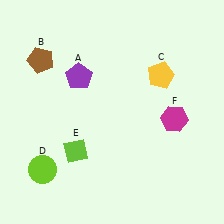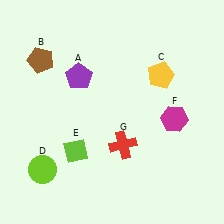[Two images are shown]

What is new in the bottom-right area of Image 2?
A red cross (G) was added in the bottom-right area of Image 2.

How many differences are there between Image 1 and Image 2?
There is 1 difference between the two images.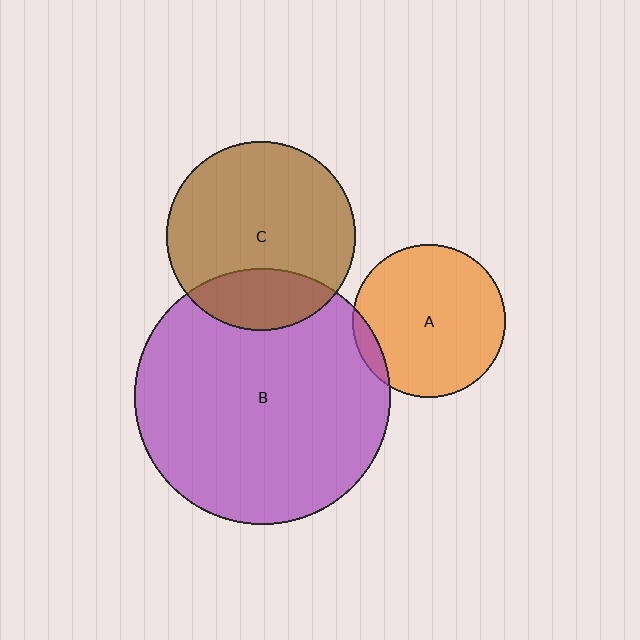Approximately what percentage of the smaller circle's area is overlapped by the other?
Approximately 5%.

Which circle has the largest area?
Circle B (purple).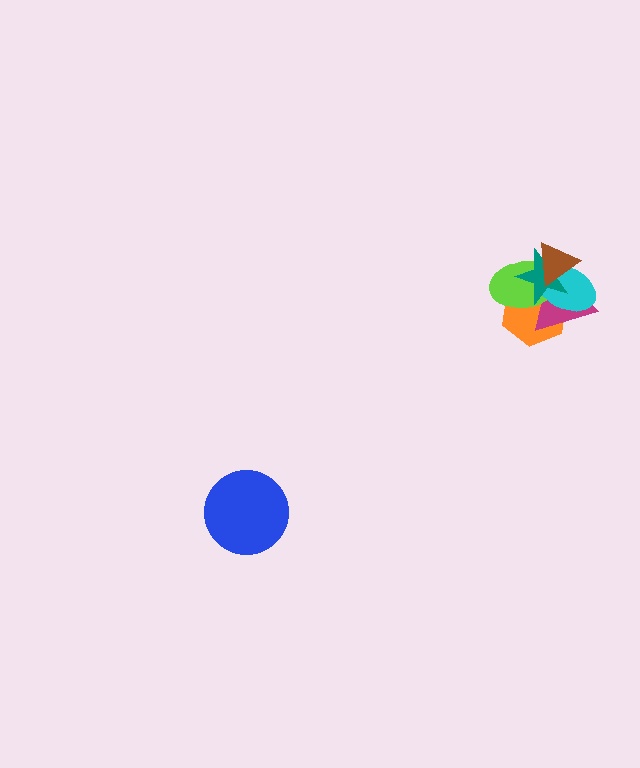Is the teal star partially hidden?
Yes, it is partially covered by another shape.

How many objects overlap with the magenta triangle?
5 objects overlap with the magenta triangle.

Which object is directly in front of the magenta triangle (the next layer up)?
The lime ellipse is directly in front of the magenta triangle.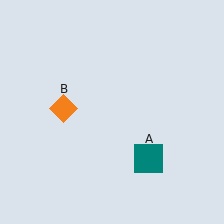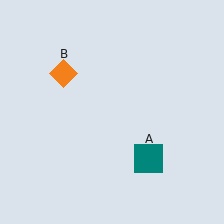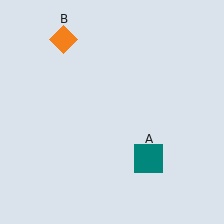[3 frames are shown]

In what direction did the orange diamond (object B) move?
The orange diamond (object B) moved up.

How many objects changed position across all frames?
1 object changed position: orange diamond (object B).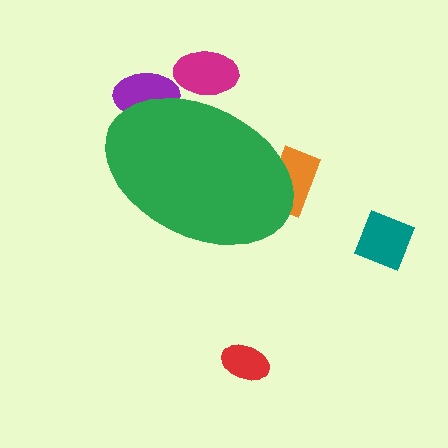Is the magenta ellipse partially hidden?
Yes, the magenta ellipse is partially hidden behind the green ellipse.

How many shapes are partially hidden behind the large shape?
3 shapes are partially hidden.